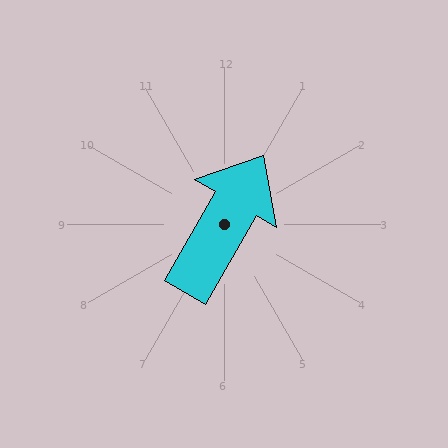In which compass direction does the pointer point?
Northeast.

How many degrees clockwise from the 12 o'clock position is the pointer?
Approximately 30 degrees.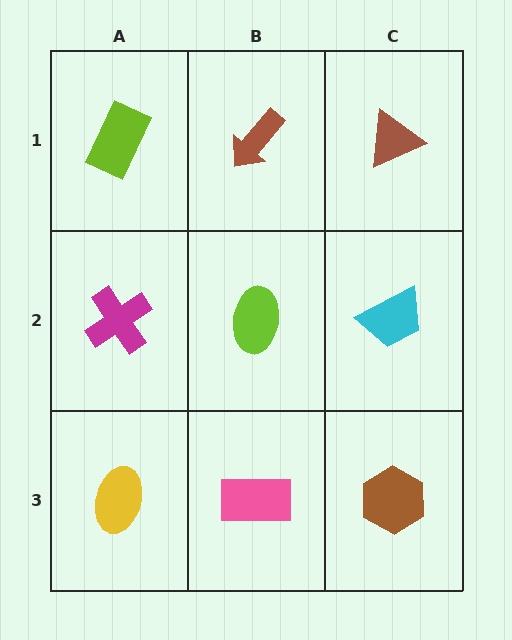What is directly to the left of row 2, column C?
A lime ellipse.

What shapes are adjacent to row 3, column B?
A lime ellipse (row 2, column B), a yellow ellipse (row 3, column A), a brown hexagon (row 3, column C).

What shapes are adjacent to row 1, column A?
A magenta cross (row 2, column A), a brown arrow (row 1, column B).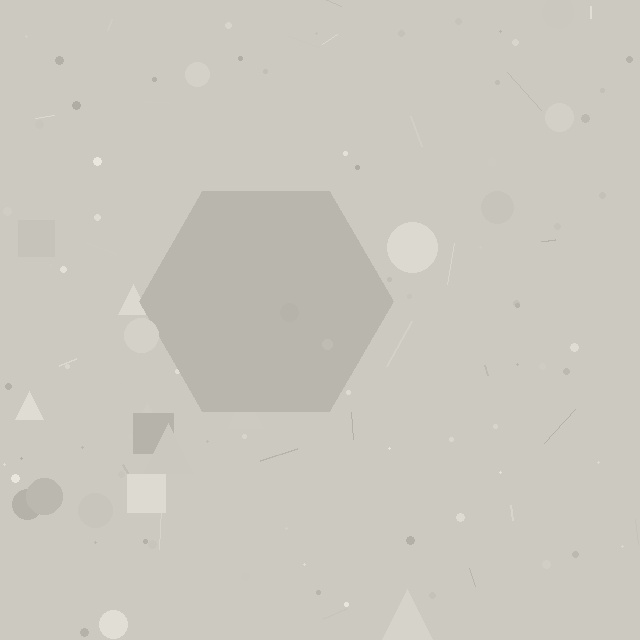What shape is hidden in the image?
A hexagon is hidden in the image.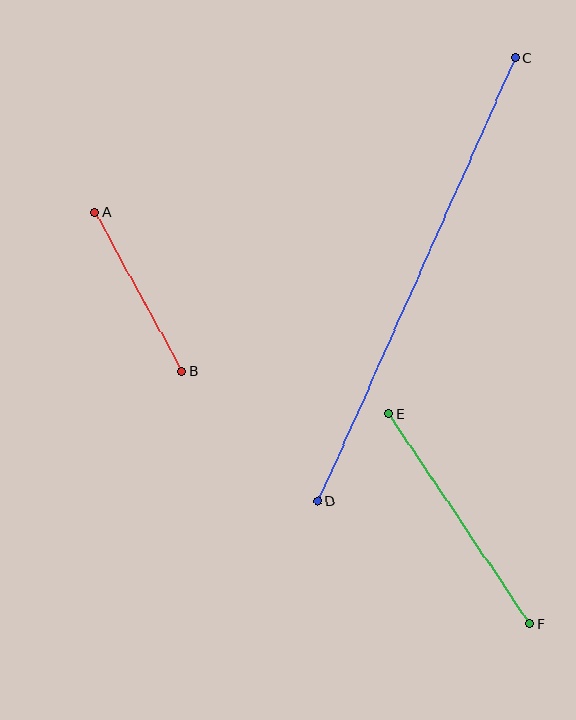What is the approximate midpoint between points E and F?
The midpoint is at approximately (459, 519) pixels.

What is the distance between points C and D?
The distance is approximately 485 pixels.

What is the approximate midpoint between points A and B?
The midpoint is at approximately (139, 292) pixels.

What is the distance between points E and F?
The distance is approximately 252 pixels.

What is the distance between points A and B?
The distance is approximately 181 pixels.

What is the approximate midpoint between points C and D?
The midpoint is at approximately (417, 280) pixels.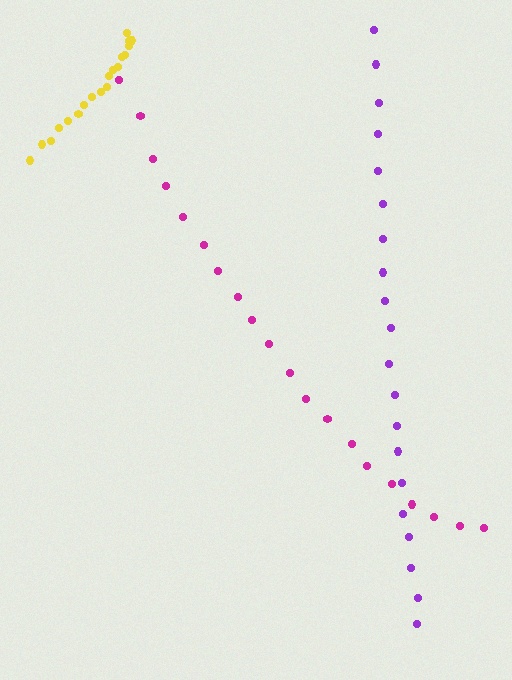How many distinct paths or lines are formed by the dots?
There are 3 distinct paths.